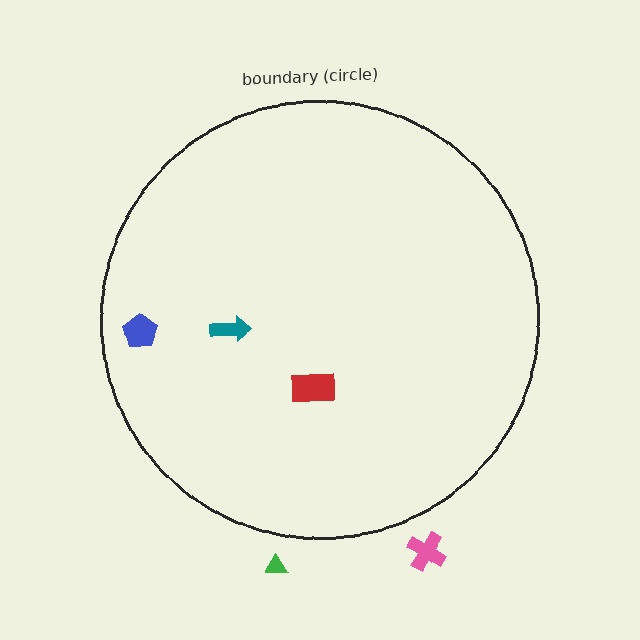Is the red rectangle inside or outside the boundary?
Inside.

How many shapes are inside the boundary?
3 inside, 2 outside.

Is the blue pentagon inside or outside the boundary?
Inside.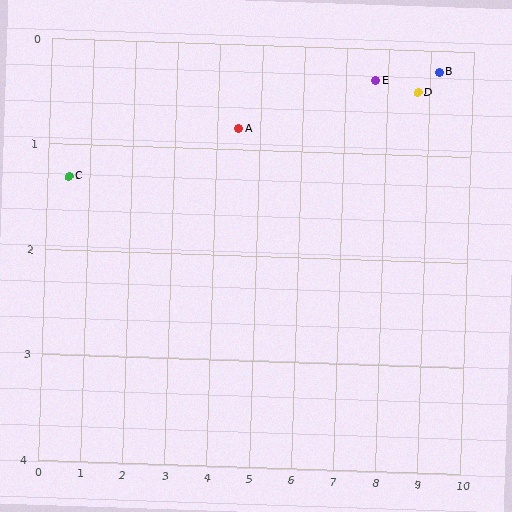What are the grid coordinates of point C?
Point C is at approximately (0.5, 1.3).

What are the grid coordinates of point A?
Point A is at approximately (4.5, 0.8).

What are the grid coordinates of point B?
Point B is at approximately (9.2, 0.2).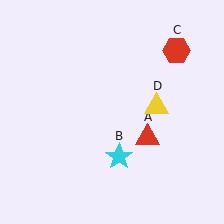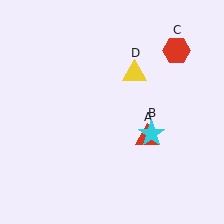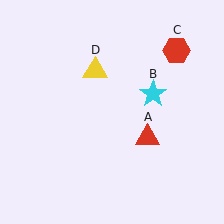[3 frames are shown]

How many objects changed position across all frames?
2 objects changed position: cyan star (object B), yellow triangle (object D).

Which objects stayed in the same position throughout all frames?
Red triangle (object A) and red hexagon (object C) remained stationary.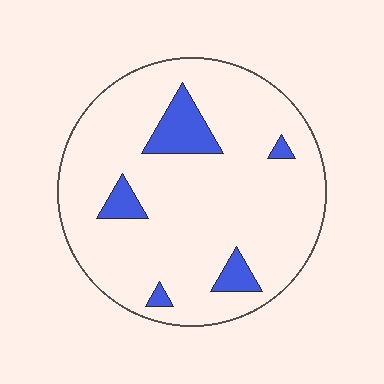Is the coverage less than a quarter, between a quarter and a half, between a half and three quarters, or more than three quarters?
Less than a quarter.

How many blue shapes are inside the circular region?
5.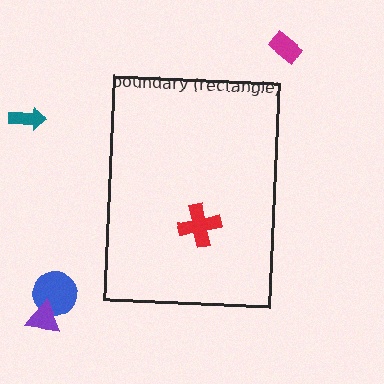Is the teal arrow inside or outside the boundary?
Outside.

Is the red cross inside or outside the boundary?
Inside.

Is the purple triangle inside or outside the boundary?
Outside.